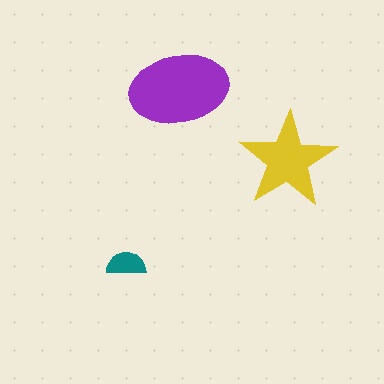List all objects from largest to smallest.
The purple ellipse, the yellow star, the teal semicircle.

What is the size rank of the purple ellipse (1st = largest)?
1st.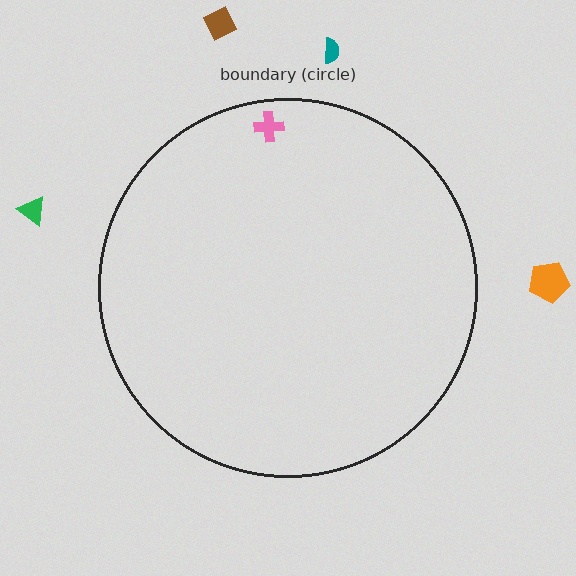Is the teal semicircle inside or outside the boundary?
Outside.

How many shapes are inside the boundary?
1 inside, 4 outside.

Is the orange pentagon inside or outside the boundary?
Outside.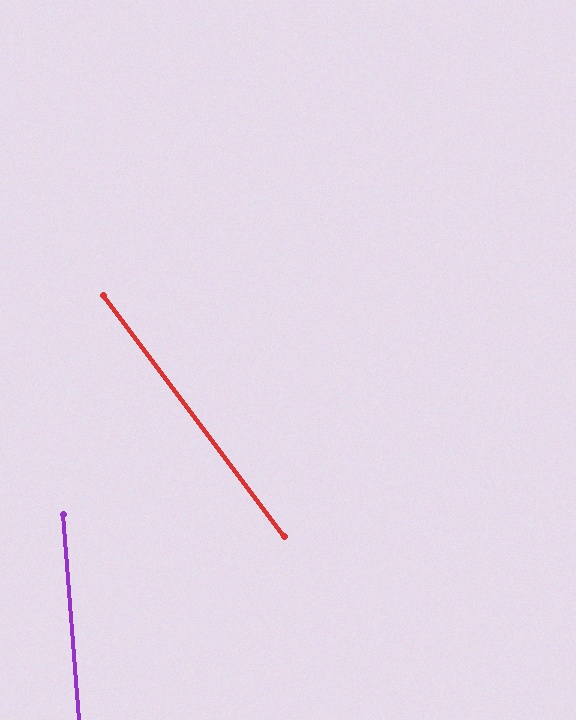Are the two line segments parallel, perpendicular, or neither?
Neither parallel nor perpendicular — they differ by about 33°.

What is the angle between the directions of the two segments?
Approximately 33 degrees.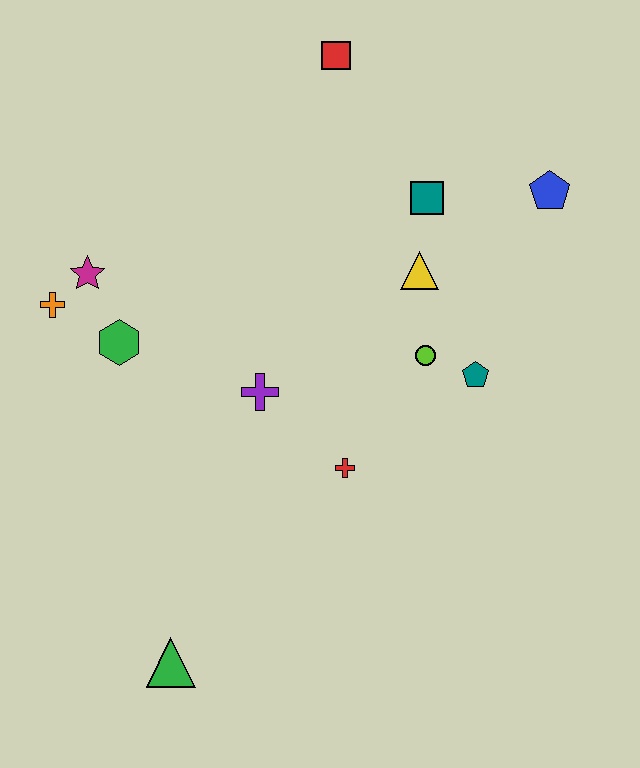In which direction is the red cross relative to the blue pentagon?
The red cross is below the blue pentagon.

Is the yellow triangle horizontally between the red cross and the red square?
No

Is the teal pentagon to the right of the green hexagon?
Yes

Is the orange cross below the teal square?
Yes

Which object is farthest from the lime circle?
The green triangle is farthest from the lime circle.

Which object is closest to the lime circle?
The teal pentagon is closest to the lime circle.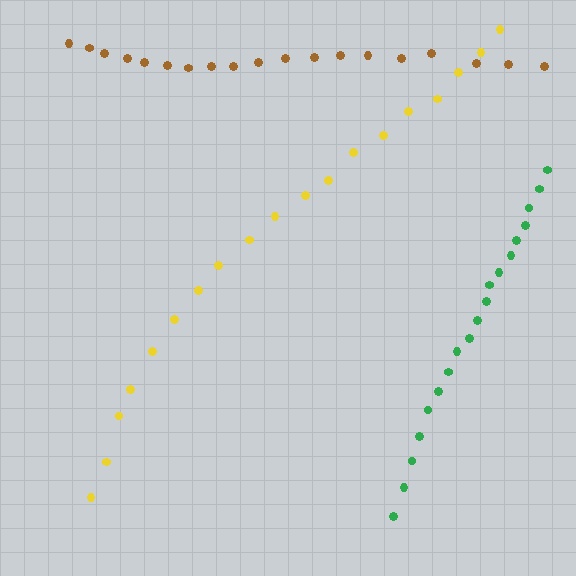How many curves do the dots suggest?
There are 3 distinct paths.